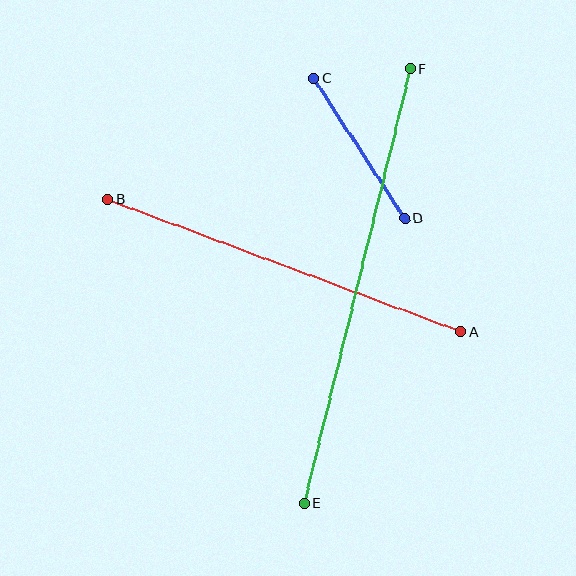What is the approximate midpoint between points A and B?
The midpoint is at approximately (284, 266) pixels.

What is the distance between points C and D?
The distance is approximately 167 pixels.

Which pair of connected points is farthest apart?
Points E and F are farthest apart.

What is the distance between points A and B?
The distance is approximately 377 pixels.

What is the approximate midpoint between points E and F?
The midpoint is at approximately (357, 286) pixels.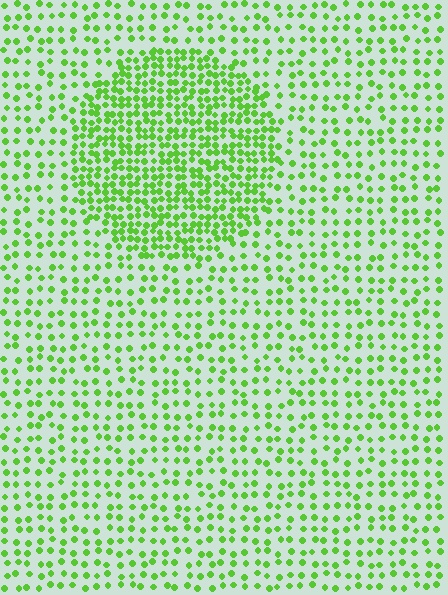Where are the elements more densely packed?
The elements are more densely packed inside the circle boundary.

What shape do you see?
I see a circle.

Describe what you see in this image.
The image contains small lime elements arranged at two different densities. A circle-shaped region is visible where the elements are more densely packed than the surrounding area.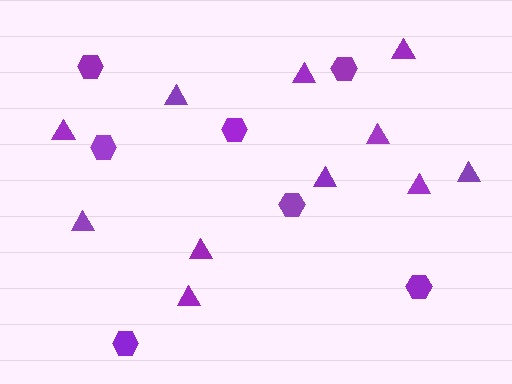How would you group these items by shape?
There are 2 groups: one group of triangles (11) and one group of hexagons (7).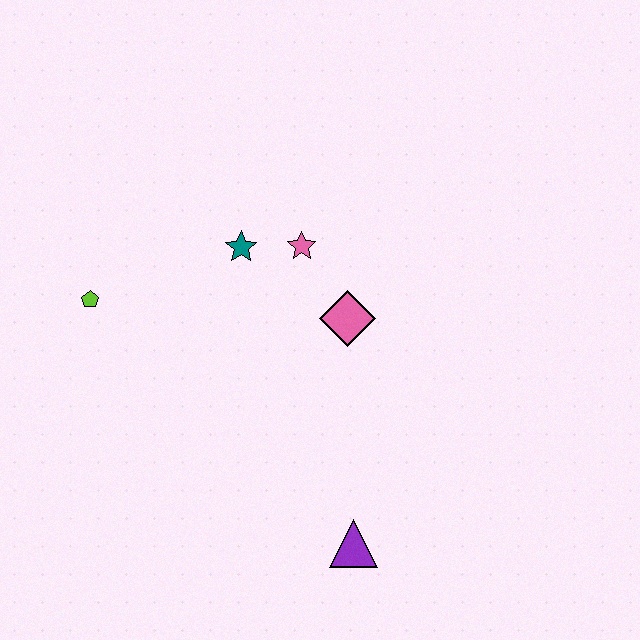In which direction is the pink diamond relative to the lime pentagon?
The pink diamond is to the right of the lime pentagon.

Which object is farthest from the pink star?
The purple triangle is farthest from the pink star.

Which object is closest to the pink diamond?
The pink star is closest to the pink diamond.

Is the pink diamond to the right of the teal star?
Yes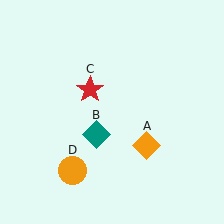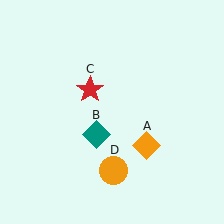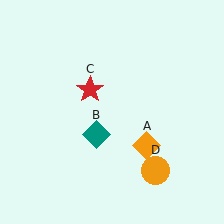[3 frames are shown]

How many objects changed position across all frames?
1 object changed position: orange circle (object D).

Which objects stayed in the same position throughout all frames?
Orange diamond (object A) and teal diamond (object B) and red star (object C) remained stationary.